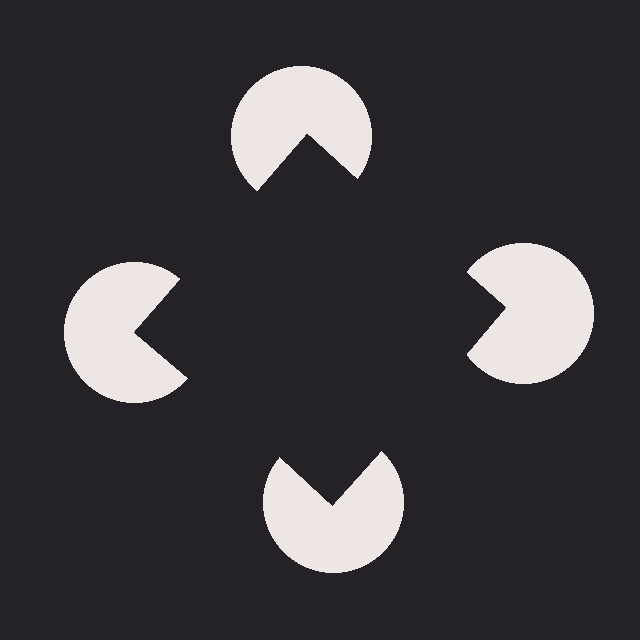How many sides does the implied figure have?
4 sides.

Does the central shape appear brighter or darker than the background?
It typically appears slightly darker than the background, even though no actual brightness change is drawn.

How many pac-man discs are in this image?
There are 4 — one at each vertex of the illusory square.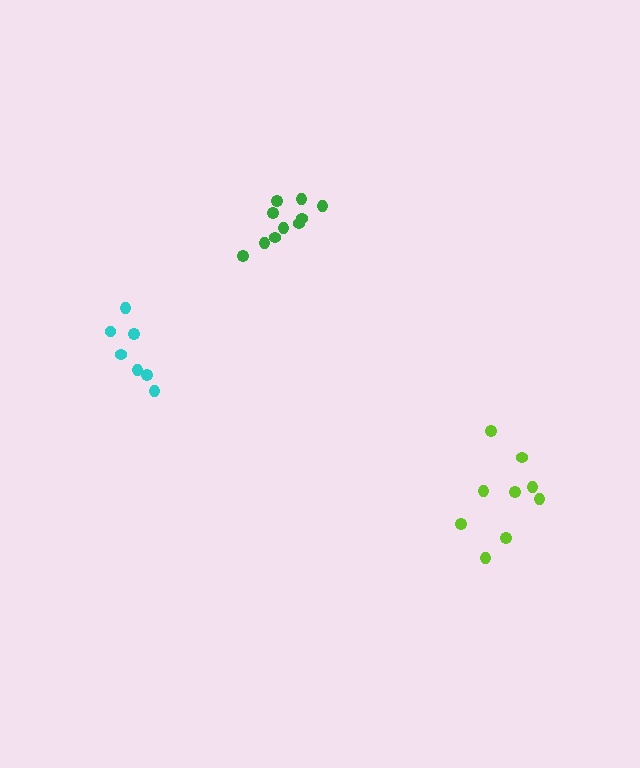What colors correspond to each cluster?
The clusters are colored: cyan, green, lime.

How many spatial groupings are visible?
There are 3 spatial groupings.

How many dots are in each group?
Group 1: 7 dots, Group 2: 10 dots, Group 3: 9 dots (26 total).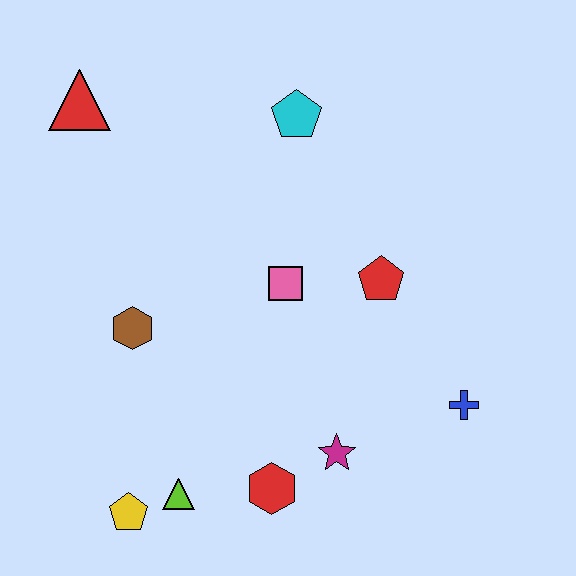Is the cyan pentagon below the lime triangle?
No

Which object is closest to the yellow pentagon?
The lime triangle is closest to the yellow pentagon.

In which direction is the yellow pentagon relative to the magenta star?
The yellow pentagon is to the left of the magenta star.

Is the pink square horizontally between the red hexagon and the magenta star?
Yes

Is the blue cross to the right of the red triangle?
Yes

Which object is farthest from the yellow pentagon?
The cyan pentagon is farthest from the yellow pentagon.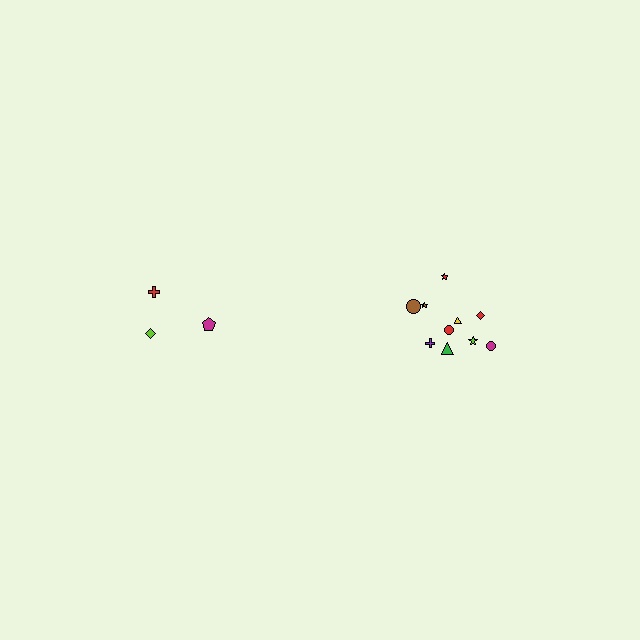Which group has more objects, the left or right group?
The right group.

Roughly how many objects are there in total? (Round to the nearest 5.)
Roughly 15 objects in total.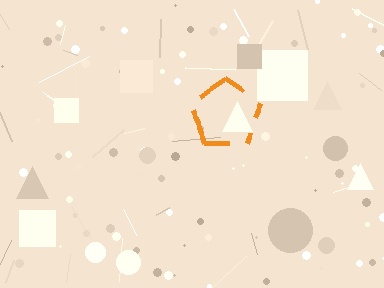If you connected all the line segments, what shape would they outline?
They would outline a pentagon.